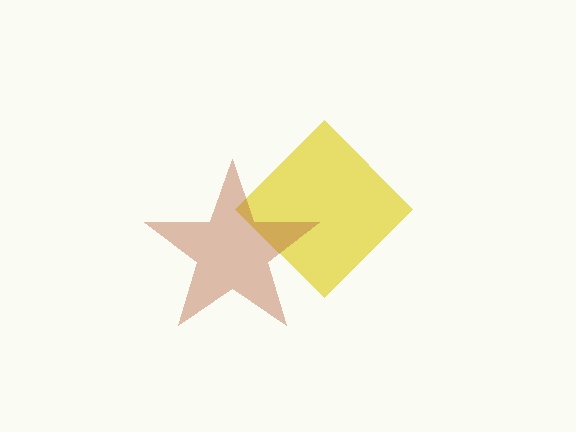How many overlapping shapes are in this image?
There are 2 overlapping shapes in the image.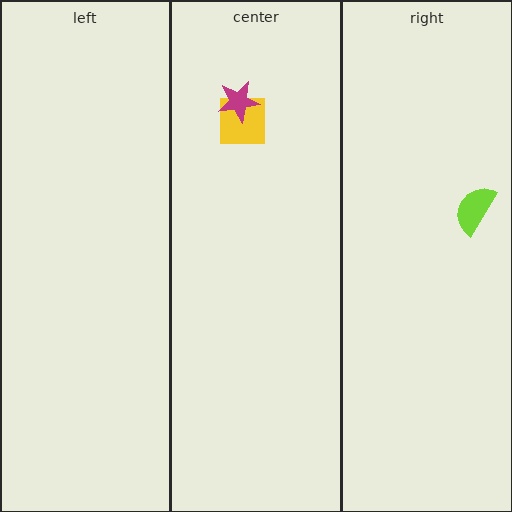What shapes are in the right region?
The lime semicircle.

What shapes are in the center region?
The yellow square, the magenta star.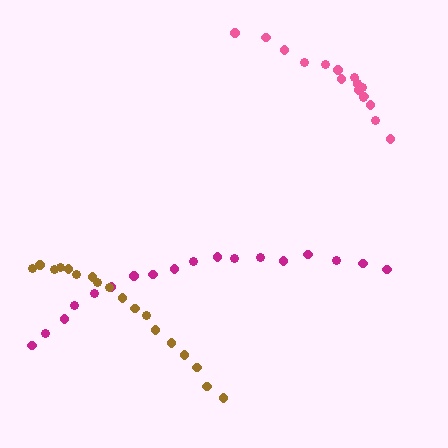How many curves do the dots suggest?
There are 3 distinct paths.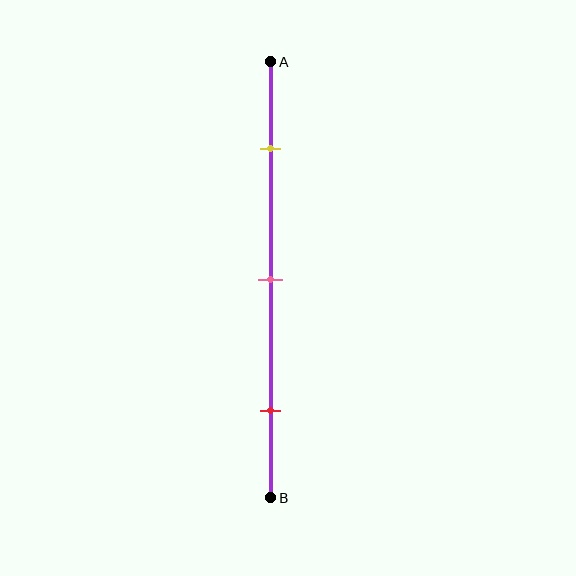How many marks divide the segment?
There are 3 marks dividing the segment.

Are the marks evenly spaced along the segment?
Yes, the marks are approximately evenly spaced.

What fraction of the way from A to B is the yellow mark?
The yellow mark is approximately 20% (0.2) of the way from A to B.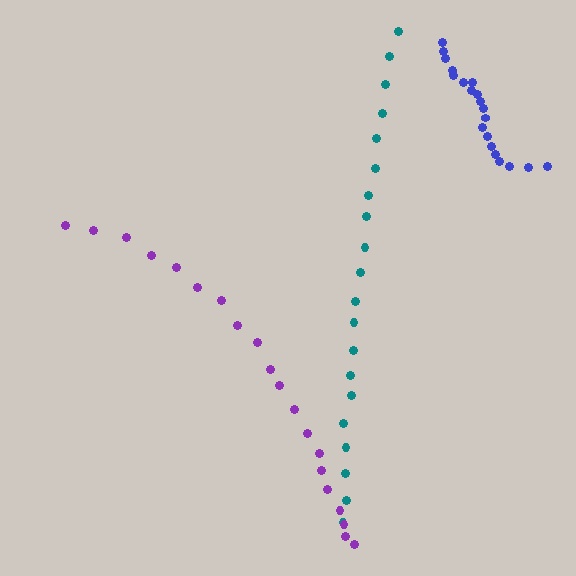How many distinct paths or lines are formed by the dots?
There are 3 distinct paths.